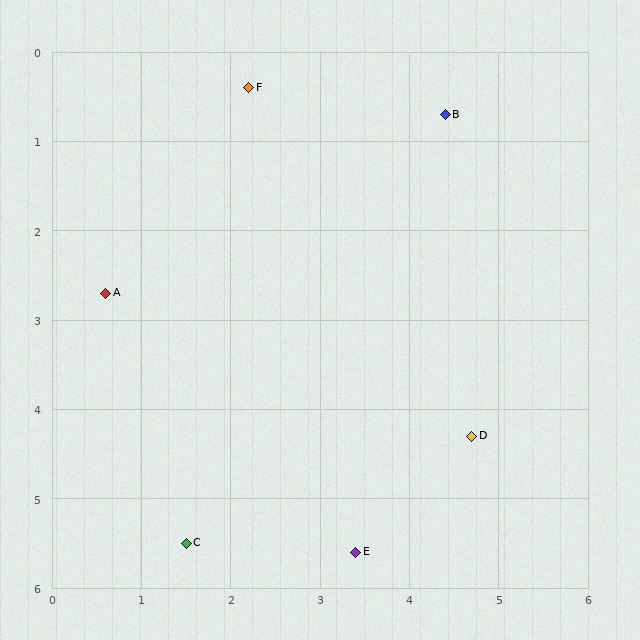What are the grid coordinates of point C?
Point C is at approximately (1.5, 5.5).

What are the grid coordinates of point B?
Point B is at approximately (4.4, 0.7).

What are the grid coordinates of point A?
Point A is at approximately (0.6, 2.7).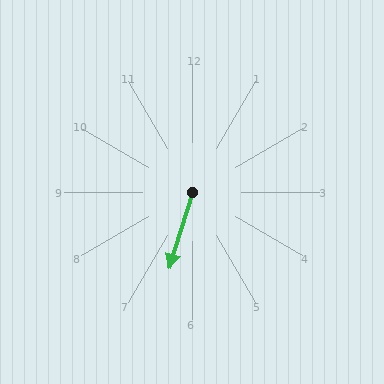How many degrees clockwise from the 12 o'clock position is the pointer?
Approximately 197 degrees.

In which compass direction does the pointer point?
South.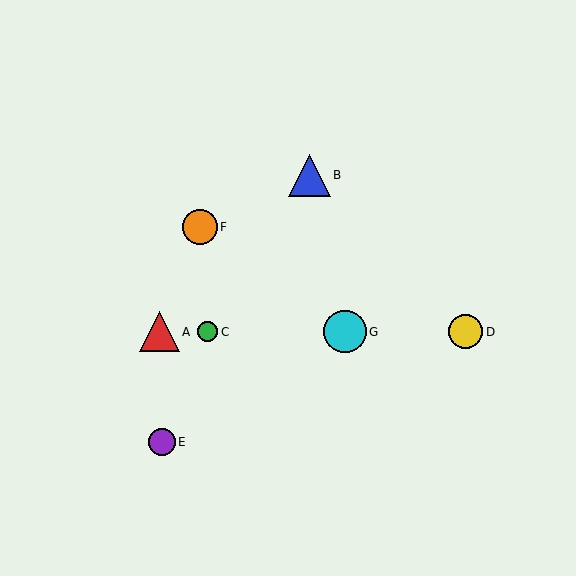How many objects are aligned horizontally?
4 objects (A, C, D, G) are aligned horizontally.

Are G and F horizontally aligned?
No, G is at y≈332 and F is at y≈227.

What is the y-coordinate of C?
Object C is at y≈332.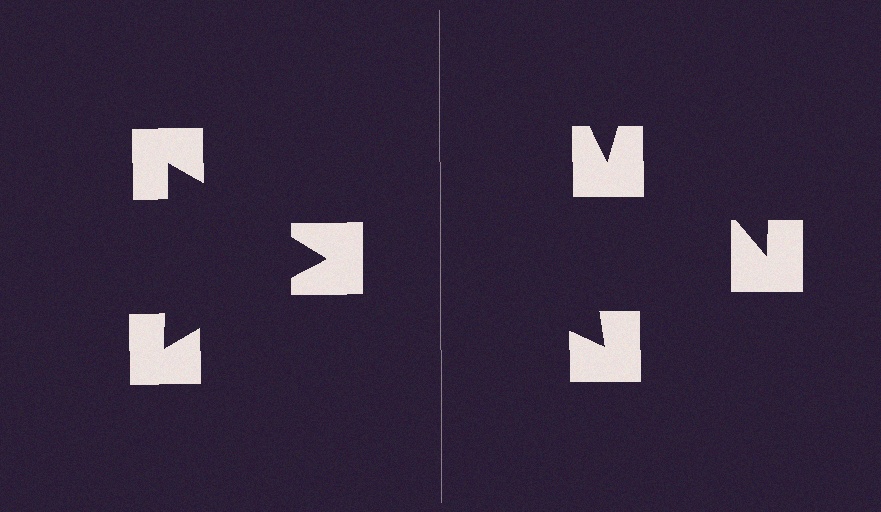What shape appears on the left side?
An illusory triangle.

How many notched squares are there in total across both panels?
6 — 3 on each side.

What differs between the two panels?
The notched squares are positioned identically on both sides; only the wedge orientations differ. On the left they align to a triangle; on the right they are misaligned.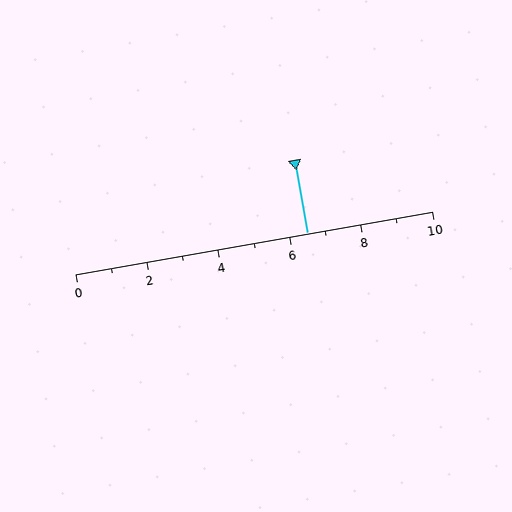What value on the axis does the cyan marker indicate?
The marker indicates approximately 6.5.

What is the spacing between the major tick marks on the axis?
The major ticks are spaced 2 apart.